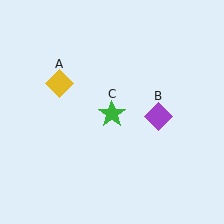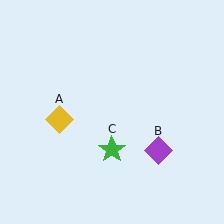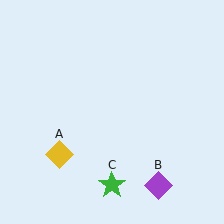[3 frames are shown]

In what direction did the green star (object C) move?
The green star (object C) moved down.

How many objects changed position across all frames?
3 objects changed position: yellow diamond (object A), purple diamond (object B), green star (object C).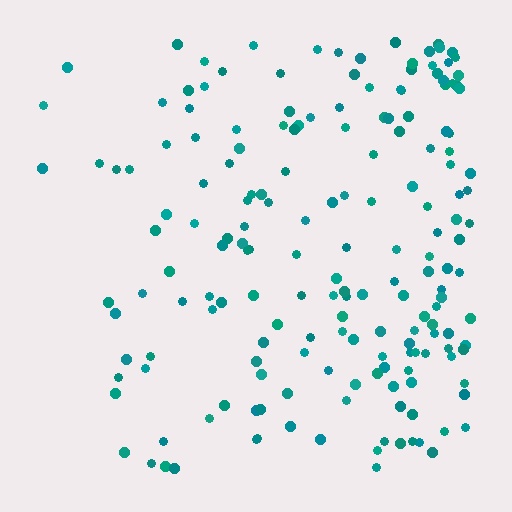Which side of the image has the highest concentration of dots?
The right.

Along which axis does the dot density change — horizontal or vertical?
Horizontal.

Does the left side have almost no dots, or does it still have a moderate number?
Still a moderate number, just noticeably fewer than the right.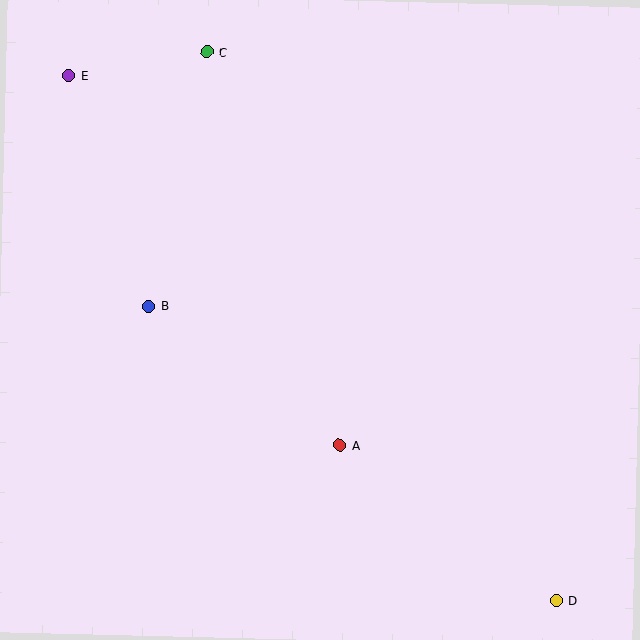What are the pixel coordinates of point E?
Point E is at (69, 76).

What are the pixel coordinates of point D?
Point D is at (556, 601).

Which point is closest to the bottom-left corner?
Point B is closest to the bottom-left corner.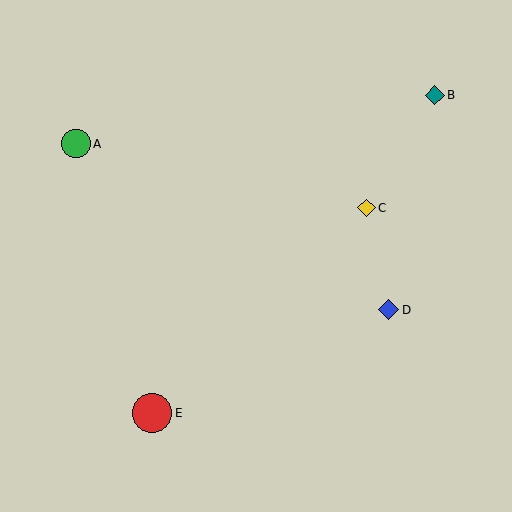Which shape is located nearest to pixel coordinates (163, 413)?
The red circle (labeled E) at (152, 413) is nearest to that location.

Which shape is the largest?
The red circle (labeled E) is the largest.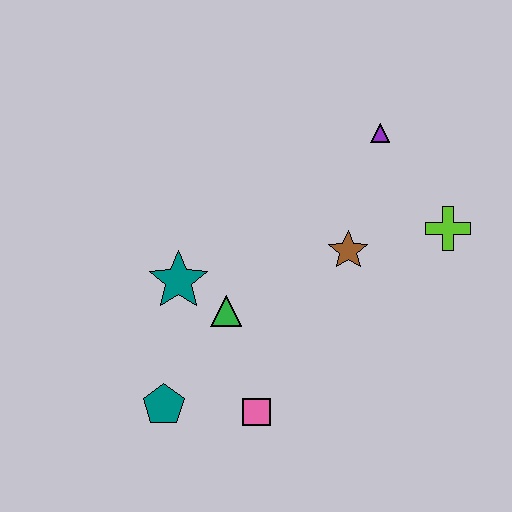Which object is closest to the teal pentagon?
The pink square is closest to the teal pentagon.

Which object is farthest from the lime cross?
The teal pentagon is farthest from the lime cross.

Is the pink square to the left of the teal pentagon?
No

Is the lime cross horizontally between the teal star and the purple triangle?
No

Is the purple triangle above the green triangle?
Yes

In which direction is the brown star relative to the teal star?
The brown star is to the right of the teal star.